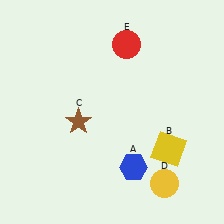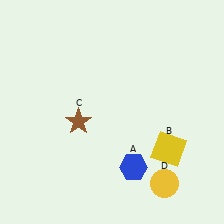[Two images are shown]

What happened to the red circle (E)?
The red circle (E) was removed in Image 2. It was in the top-right area of Image 1.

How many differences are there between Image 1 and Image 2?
There is 1 difference between the two images.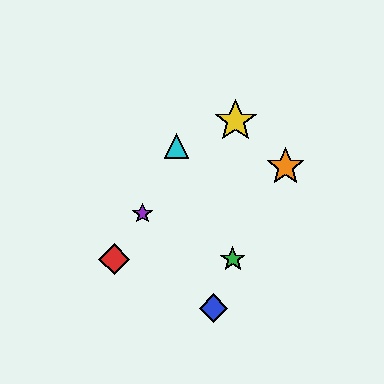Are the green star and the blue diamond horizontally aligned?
No, the green star is at y≈259 and the blue diamond is at y≈308.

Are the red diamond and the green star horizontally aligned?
Yes, both are at y≈259.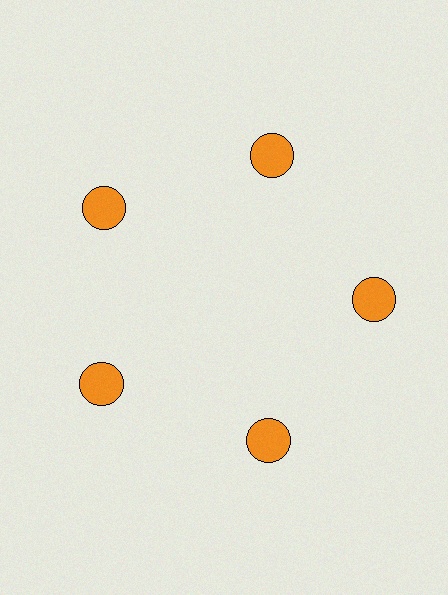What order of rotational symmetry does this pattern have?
This pattern has 5-fold rotational symmetry.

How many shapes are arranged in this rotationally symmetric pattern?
There are 5 shapes, arranged in 5 groups of 1.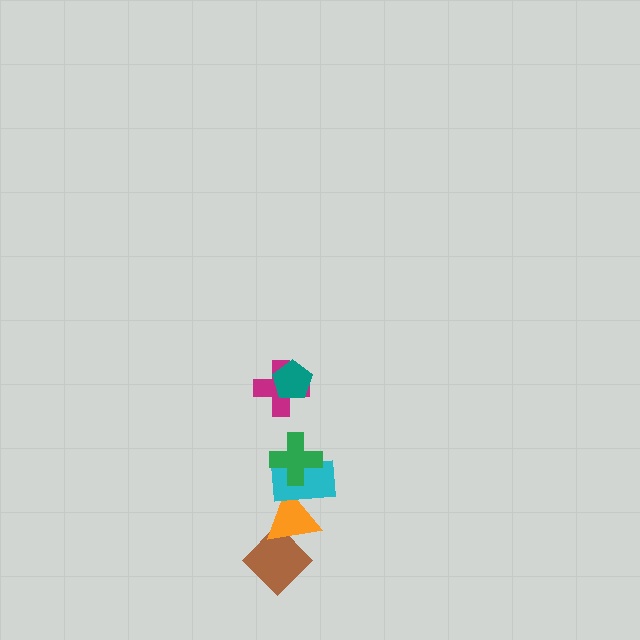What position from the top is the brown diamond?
The brown diamond is 6th from the top.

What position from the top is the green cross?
The green cross is 3rd from the top.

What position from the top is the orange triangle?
The orange triangle is 5th from the top.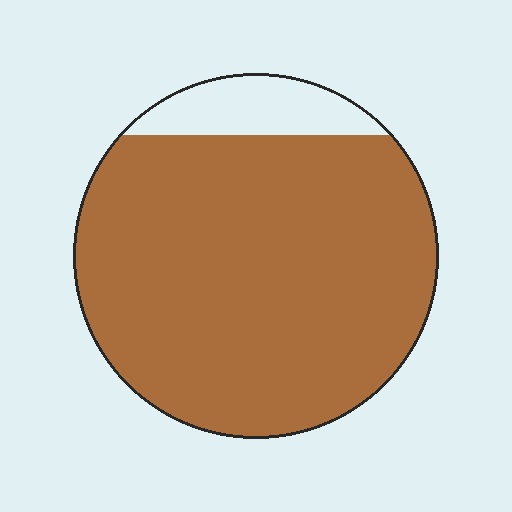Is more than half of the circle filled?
Yes.